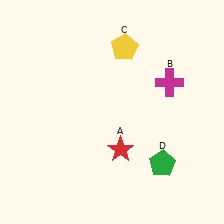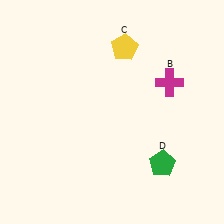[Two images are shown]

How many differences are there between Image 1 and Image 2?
There is 1 difference between the two images.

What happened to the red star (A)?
The red star (A) was removed in Image 2. It was in the bottom-right area of Image 1.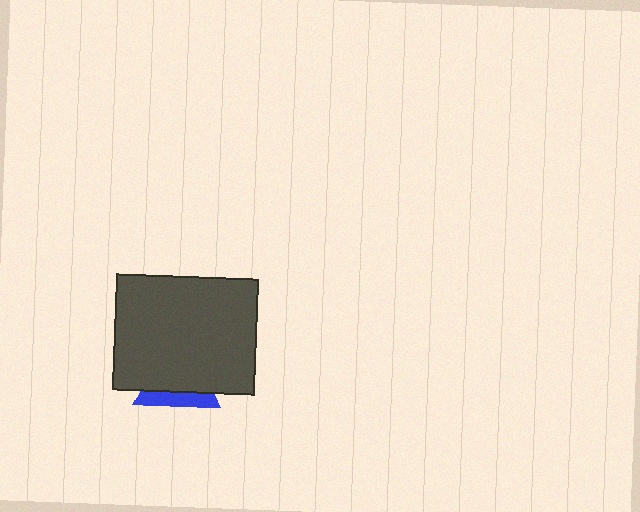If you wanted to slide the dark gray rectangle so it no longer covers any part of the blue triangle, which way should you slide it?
Slide it up — that is the most direct way to separate the two shapes.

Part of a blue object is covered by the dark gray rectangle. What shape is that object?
It is a triangle.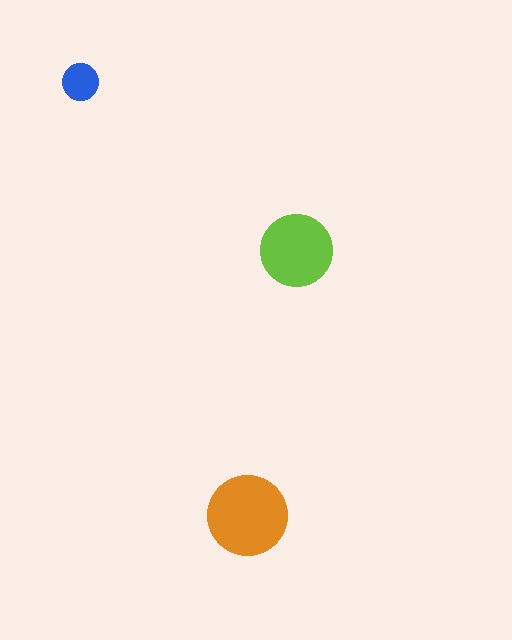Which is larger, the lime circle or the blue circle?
The lime one.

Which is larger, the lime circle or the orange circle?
The orange one.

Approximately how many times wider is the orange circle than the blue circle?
About 2 times wider.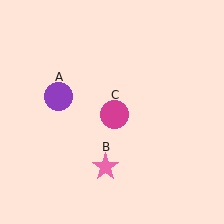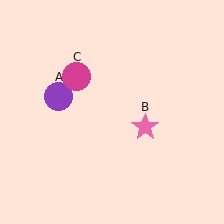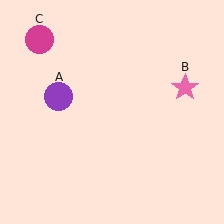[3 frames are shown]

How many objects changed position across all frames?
2 objects changed position: pink star (object B), magenta circle (object C).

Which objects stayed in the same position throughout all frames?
Purple circle (object A) remained stationary.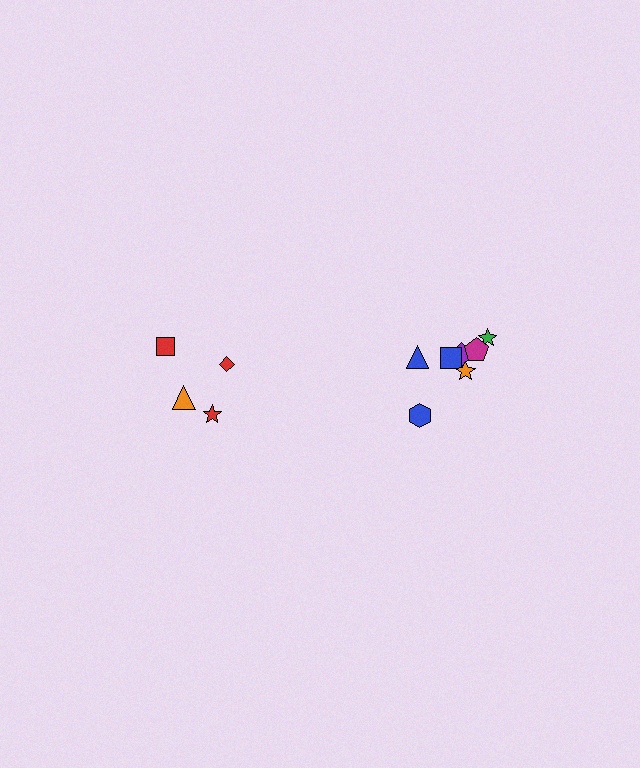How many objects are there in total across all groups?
There are 11 objects.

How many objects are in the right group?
There are 7 objects.